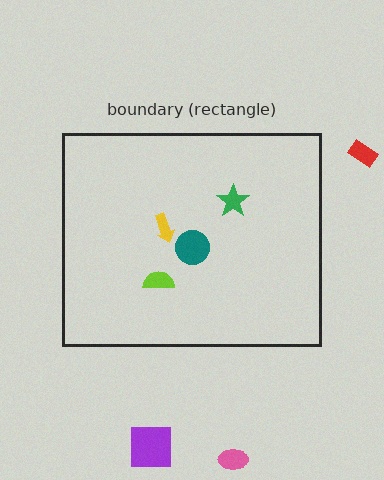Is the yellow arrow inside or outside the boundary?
Inside.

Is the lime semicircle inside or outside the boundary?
Inside.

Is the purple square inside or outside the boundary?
Outside.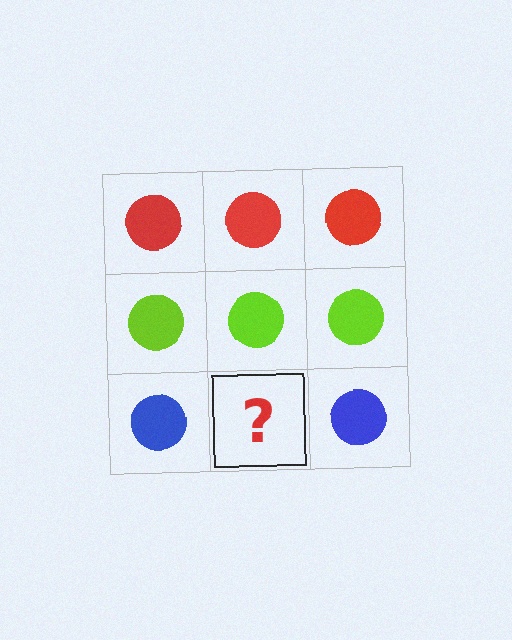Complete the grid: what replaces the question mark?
The question mark should be replaced with a blue circle.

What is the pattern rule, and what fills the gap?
The rule is that each row has a consistent color. The gap should be filled with a blue circle.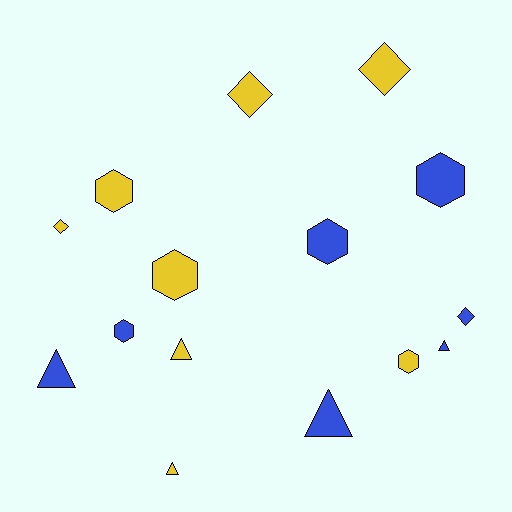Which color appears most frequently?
Yellow, with 8 objects.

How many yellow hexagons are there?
There are 3 yellow hexagons.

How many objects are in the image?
There are 15 objects.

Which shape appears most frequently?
Hexagon, with 6 objects.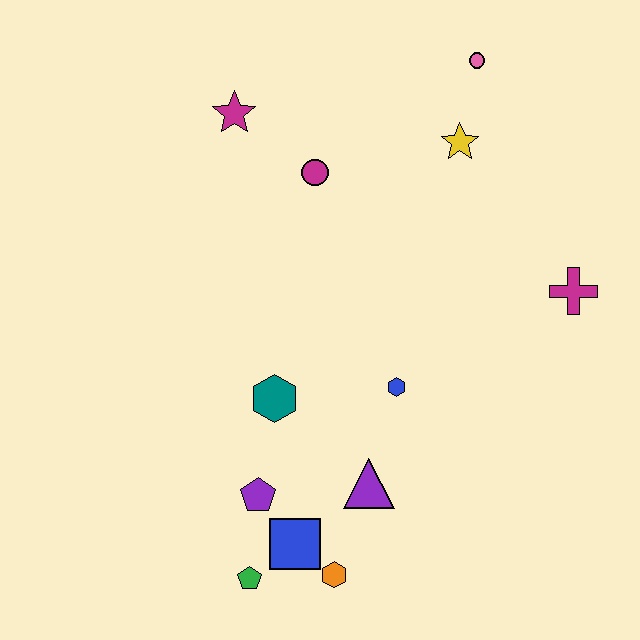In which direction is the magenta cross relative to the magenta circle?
The magenta cross is to the right of the magenta circle.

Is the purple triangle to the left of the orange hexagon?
No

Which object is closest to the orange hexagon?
The blue square is closest to the orange hexagon.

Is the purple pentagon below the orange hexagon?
No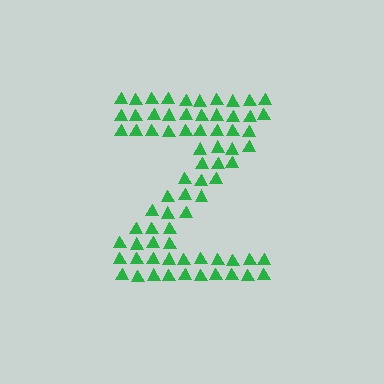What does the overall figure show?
The overall figure shows the letter Z.